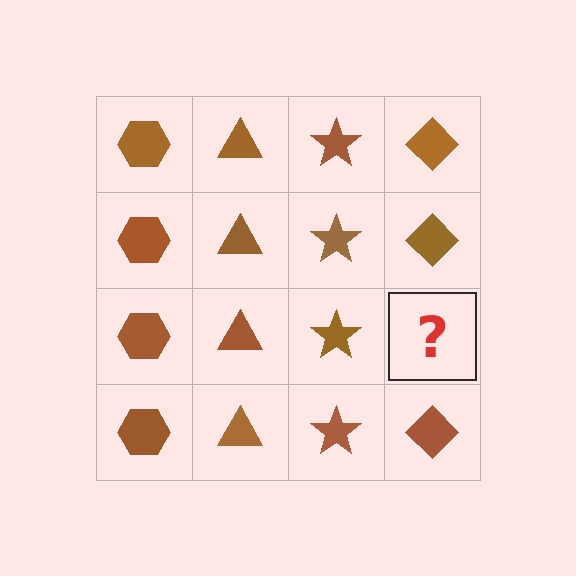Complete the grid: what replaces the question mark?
The question mark should be replaced with a brown diamond.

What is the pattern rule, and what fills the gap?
The rule is that each column has a consistent shape. The gap should be filled with a brown diamond.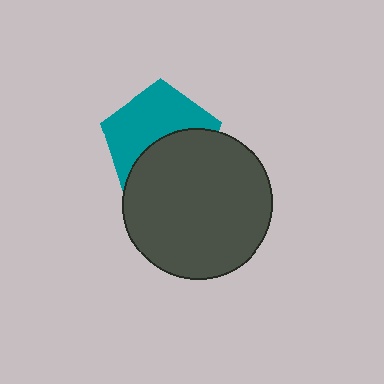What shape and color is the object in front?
The object in front is a dark gray circle.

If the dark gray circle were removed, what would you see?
You would see the complete teal pentagon.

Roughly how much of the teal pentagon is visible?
About half of it is visible (roughly 52%).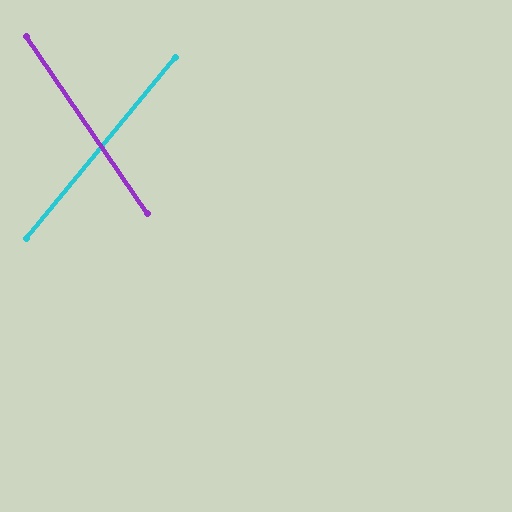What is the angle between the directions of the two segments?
Approximately 74 degrees.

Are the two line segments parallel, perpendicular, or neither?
Neither parallel nor perpendicular — they differ by about 74°.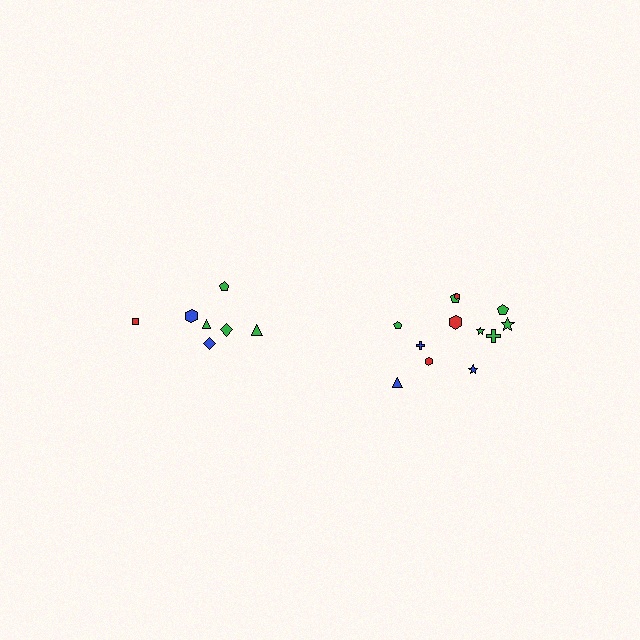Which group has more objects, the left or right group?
The right group.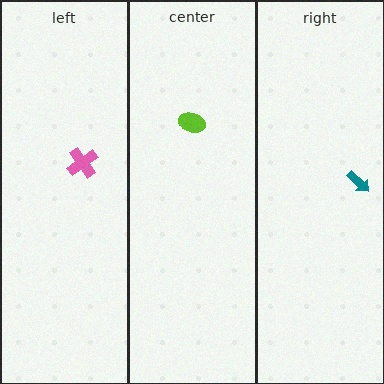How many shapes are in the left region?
1.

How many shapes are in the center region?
1.